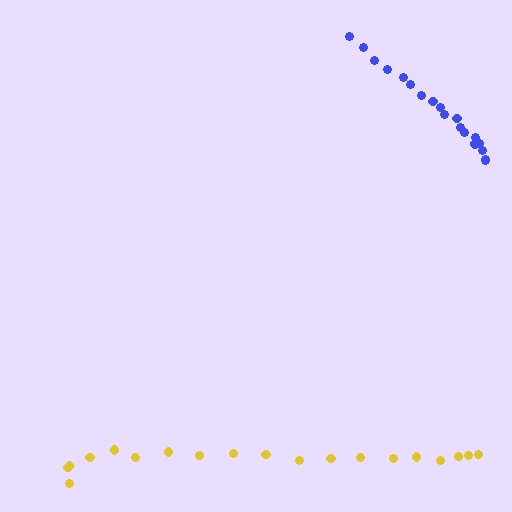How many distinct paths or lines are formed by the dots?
There are 2 distinct paths.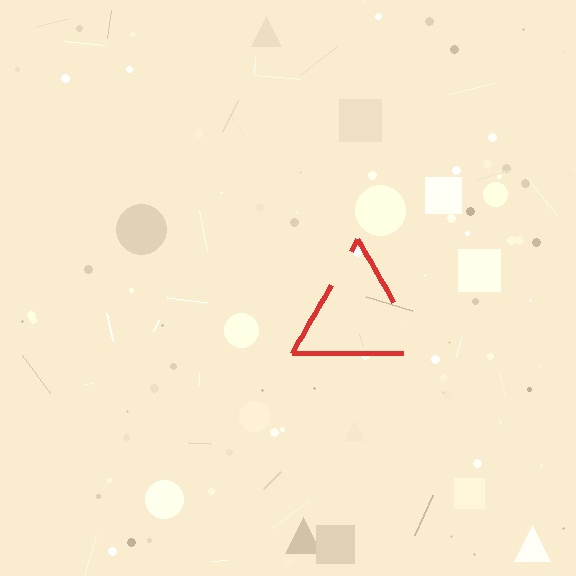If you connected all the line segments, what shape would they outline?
They would outline a triangle.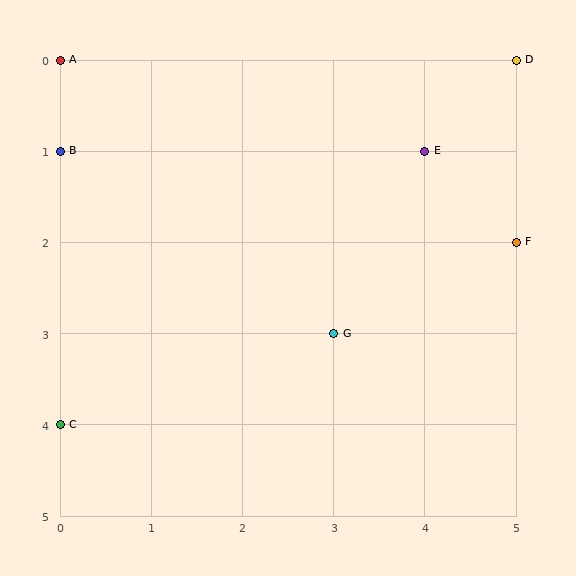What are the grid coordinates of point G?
Point G is at grid coordinates (3, 3).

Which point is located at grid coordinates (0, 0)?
Point A is at (0, 0).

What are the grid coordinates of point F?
Point F is at grid coordinates (5, 2).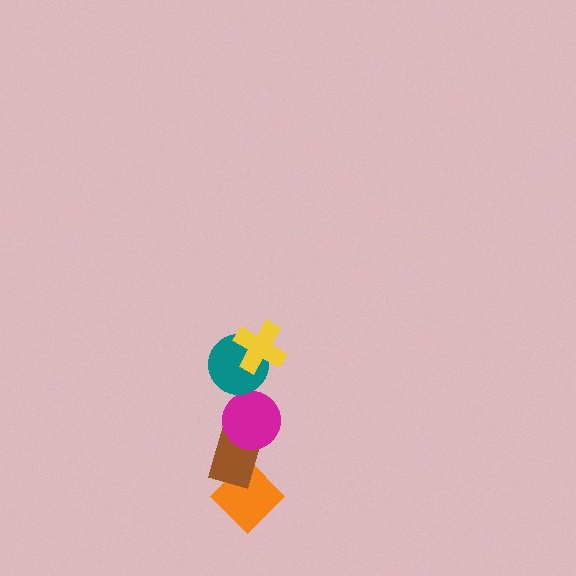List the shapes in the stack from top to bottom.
From top to bottom: the yellow cross, the teal circle, the magenta circle, the brown rectangle, the orange diamond.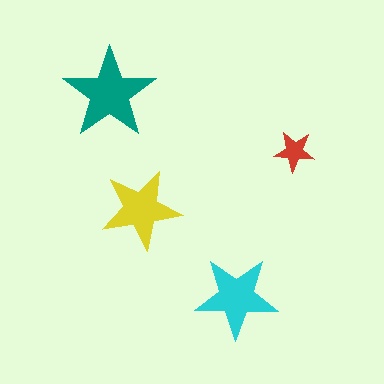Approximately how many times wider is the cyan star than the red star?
About 2 times wider.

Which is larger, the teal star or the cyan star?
The teal one.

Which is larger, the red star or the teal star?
The teal one.